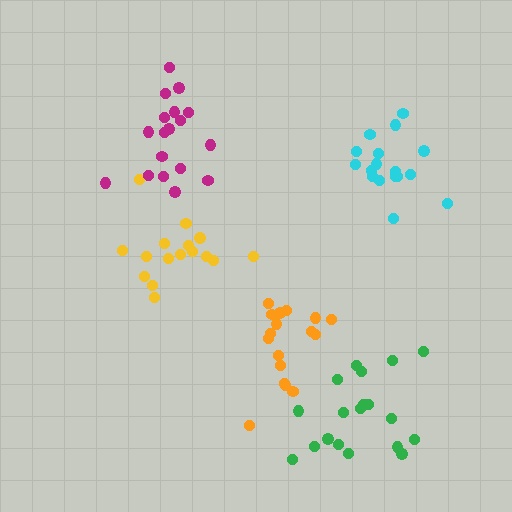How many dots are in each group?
Group 1: 16 dots, Group 2: 17 dots, Group 3: 19 dots, Group 4: 17 dots, Group 5: 18 dots (87 total).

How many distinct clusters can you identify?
There are 5 distinct clusters.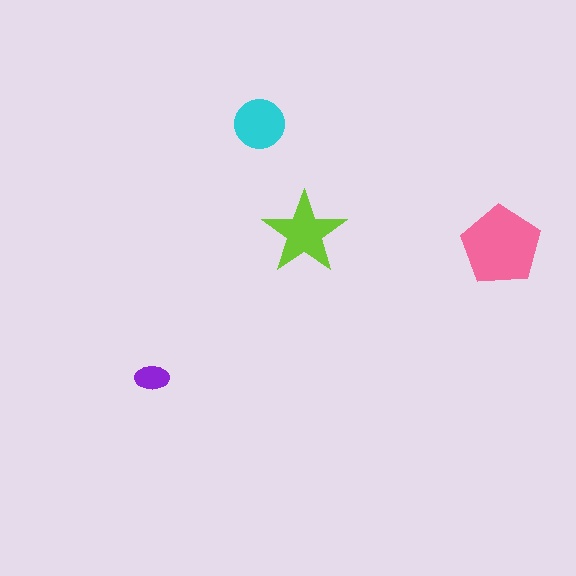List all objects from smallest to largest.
The purple ellipse, the cyan circle, the lime star, the pink pentagon.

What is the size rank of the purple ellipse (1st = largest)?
4th.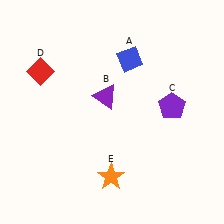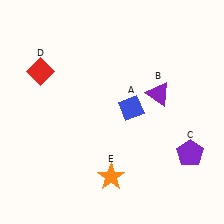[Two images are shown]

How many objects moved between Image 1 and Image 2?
3 objects moved between the two images.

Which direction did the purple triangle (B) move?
The purple triangle (B) moved right.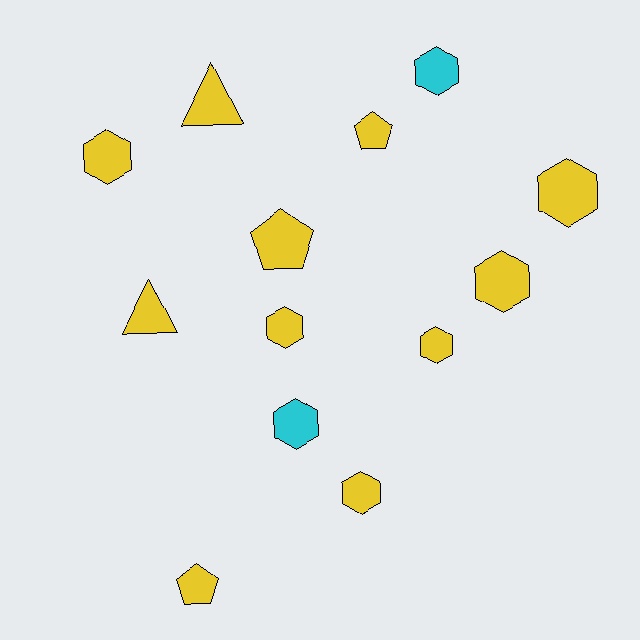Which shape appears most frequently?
Hexagon, with 8 objects.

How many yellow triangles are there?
There are 2 yellow triangles.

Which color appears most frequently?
Yellow, with 11 objects.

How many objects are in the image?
There are 13 objects.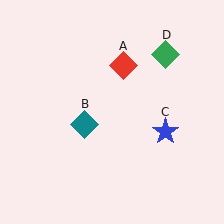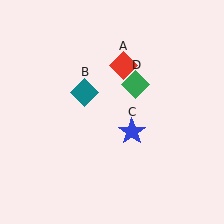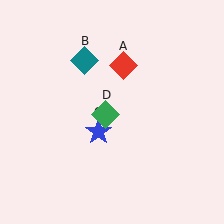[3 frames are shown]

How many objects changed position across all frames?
3 objects changed position: teal diamond (object B), blue star (object C), green diamond (object D).